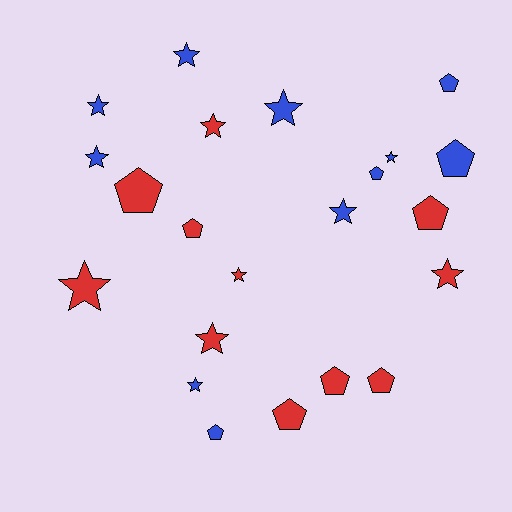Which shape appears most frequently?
Star, with 12 objects.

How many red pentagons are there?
There are 6 red pentagons.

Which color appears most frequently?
Red, with 11 objects.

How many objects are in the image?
There are 22 objects.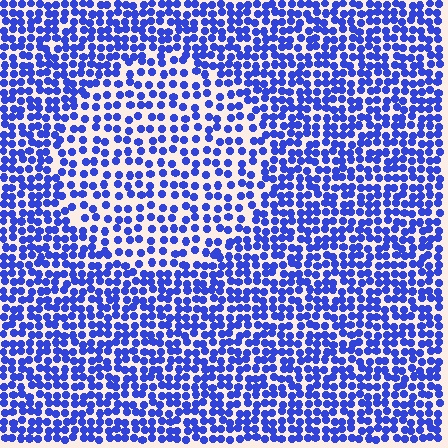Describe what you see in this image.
The image contains small blue elements arranged at two different densities. A circle-shaped region is visible where the elements are less densely packed than the surrounding area.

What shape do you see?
I see a circle.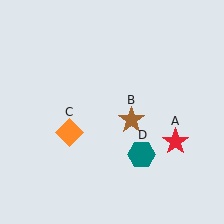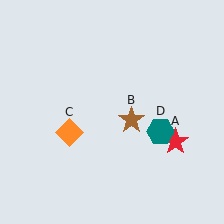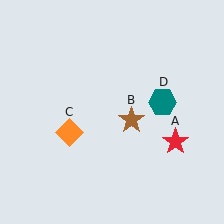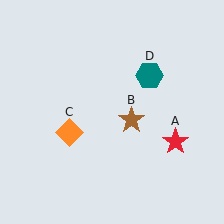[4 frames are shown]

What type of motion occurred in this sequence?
The teal hexagon (object D) rotated counterclockwise around the center of the scene.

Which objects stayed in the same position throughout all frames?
Red star (object A) and brown star (object B) and orange diamond (object C) remained stationary.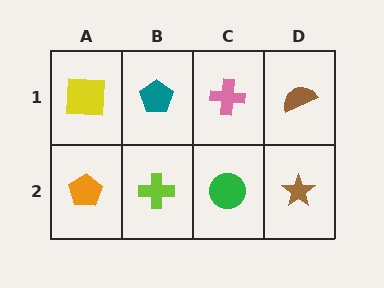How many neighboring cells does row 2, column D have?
2.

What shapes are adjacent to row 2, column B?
A teal pentagon (row 1, column B), an orange pentagon (row 2, column A), a green circle (row 2, column C).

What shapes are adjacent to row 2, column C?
A pink cross (row 1, column C), a lime cross (row 2, column B), a brown star (row 2, column D).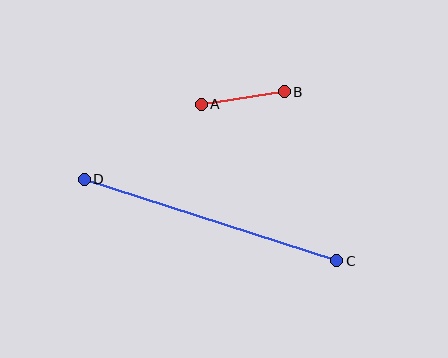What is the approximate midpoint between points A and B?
The midpoint is at approximately (243, 98) pixels.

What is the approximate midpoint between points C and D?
The midpoint is at approximately (210, 220) pixels.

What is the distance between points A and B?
The distance is approximately 84 pixels.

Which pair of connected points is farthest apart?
Points C and D are farthest apart.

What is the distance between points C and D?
The distance is approximately 265 pixels.